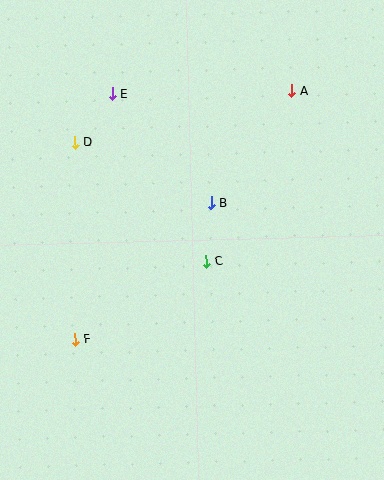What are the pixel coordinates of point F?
Point F is at (75, 339).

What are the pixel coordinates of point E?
Point E is at (113, 94).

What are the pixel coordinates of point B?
Point B is at (211, 203).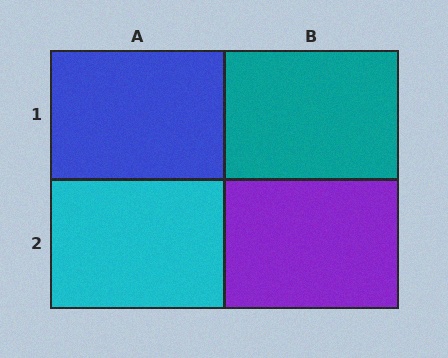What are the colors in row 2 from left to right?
Cyan, purple.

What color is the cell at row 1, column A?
Blue.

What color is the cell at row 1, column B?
Teal.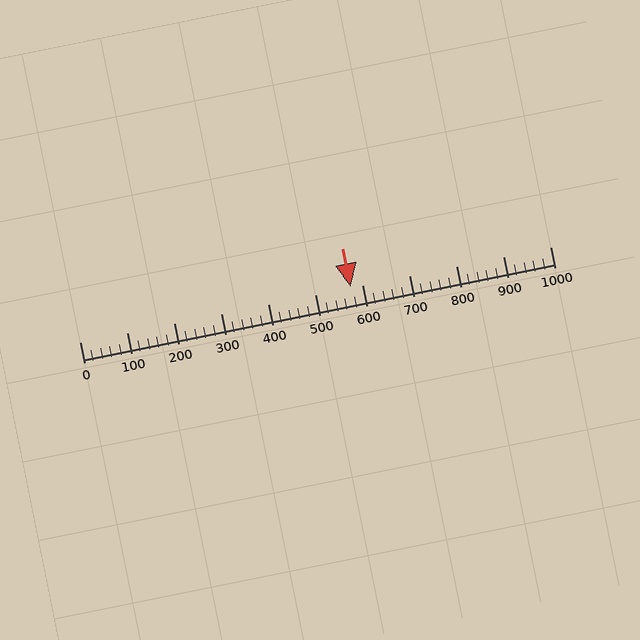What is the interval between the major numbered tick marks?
The major tick marks are spaced 100 units apart.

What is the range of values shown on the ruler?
The ruler shows values from 0 to 1000.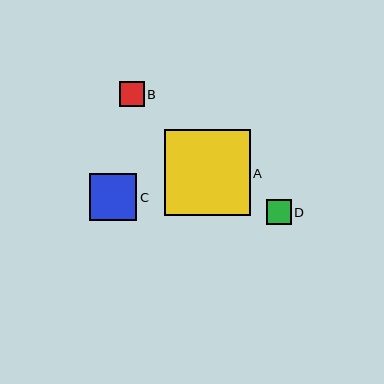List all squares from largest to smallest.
From largest to smallest: A, C, D, B.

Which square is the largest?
Square A is the largest with a size of approximately 86 pixels.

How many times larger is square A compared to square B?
Square A is approximately 3.4 times the size of square B.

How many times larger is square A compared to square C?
Square A is approximately 1.8 times the size of square C.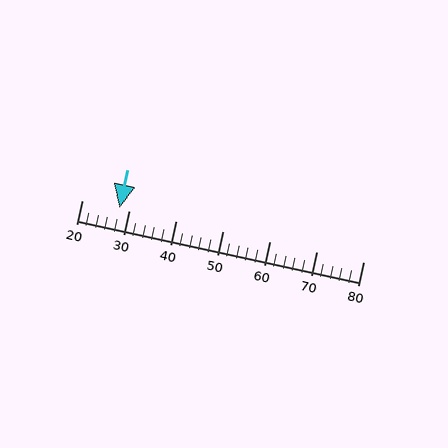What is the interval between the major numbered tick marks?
The major tick marks are spaced 10 units apart.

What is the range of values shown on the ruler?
The ruler shows values from 20 to 80.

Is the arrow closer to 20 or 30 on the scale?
The arrow is closer to 30.